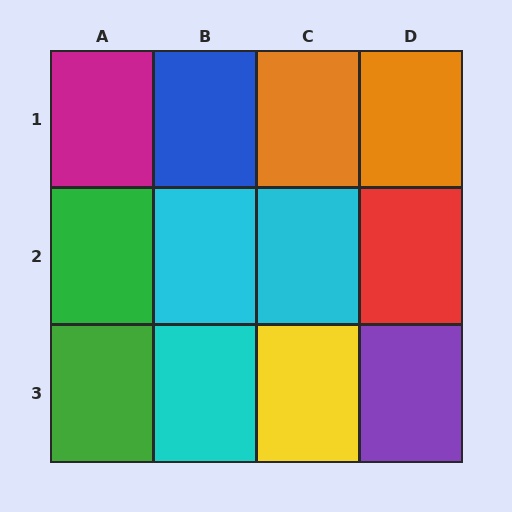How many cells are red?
1 cell is red.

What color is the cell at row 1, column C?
Orange.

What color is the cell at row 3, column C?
Yellow.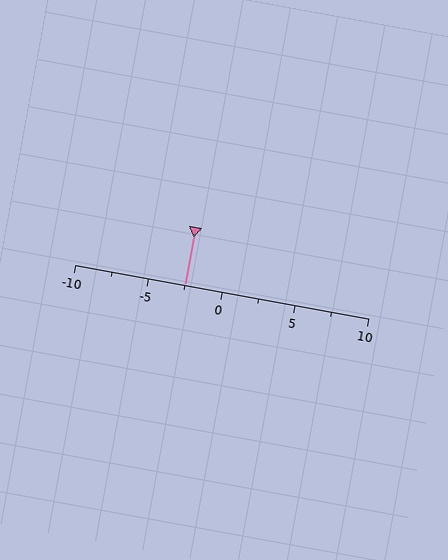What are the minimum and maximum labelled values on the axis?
The axis runs from -10 to 10.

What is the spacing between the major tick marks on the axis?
The major ticks are spaced 5 apart.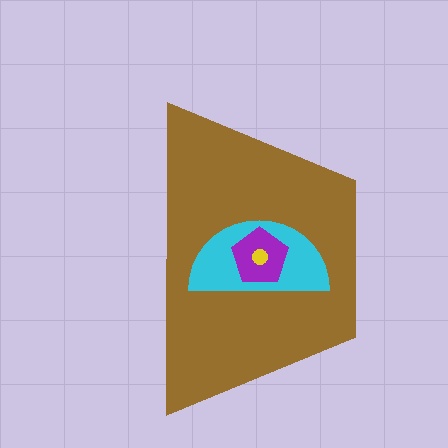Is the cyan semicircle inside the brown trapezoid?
Yes.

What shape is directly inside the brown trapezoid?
The cyan semicircle.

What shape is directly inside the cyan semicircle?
The purple pentagon.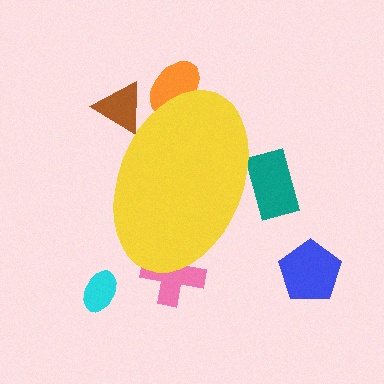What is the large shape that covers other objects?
A yellow ellipse.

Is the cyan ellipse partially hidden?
No, the cyan ellipse is fully visible.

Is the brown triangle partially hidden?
Yes, the brown triangle is partially hidden behind the yellow ellipse.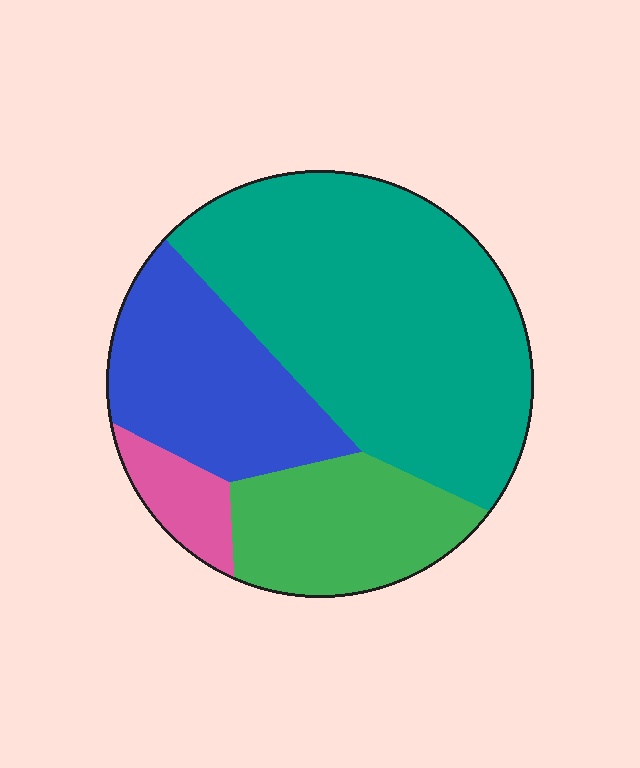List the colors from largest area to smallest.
From largest to smallest: teal, blue, green, pink.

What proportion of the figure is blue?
Blue covers around 25% of the figure.